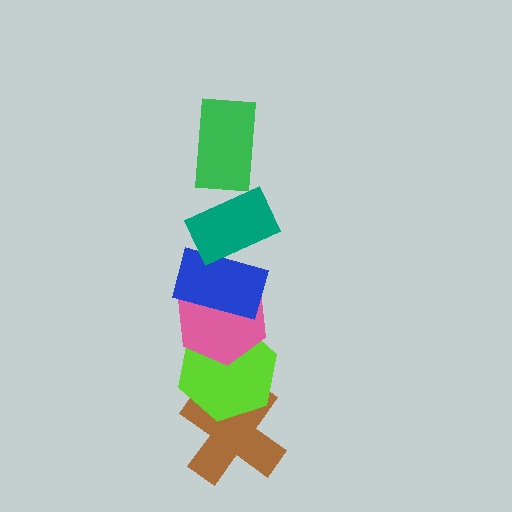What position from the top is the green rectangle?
The green rectangle is 1st from the top.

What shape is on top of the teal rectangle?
The green rectangle is on top of the teal rectangle.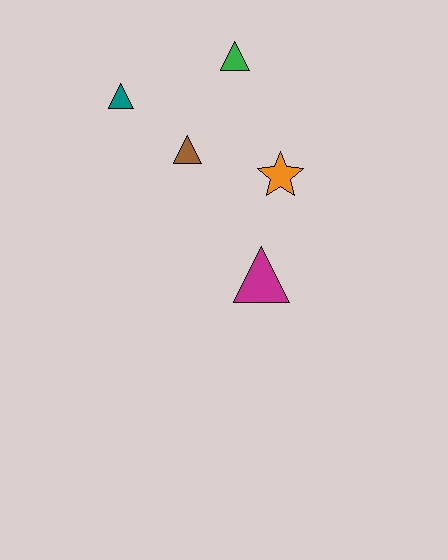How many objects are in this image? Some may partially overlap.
There are 5 objects.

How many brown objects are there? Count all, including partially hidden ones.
There is 1 brown object.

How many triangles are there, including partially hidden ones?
There are 4 triangles.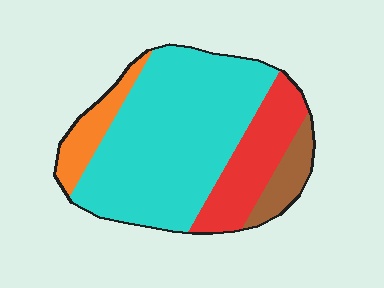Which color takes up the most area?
Cyan, at roughly 60%.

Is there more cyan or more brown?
Cyan.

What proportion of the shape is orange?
Orange covers roughly 10% of the shape.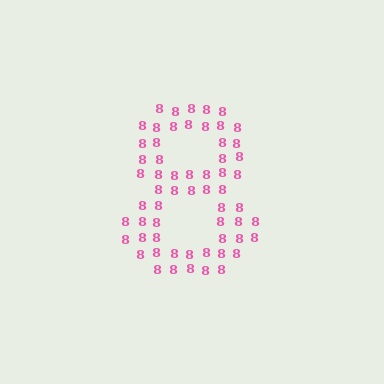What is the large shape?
The large shape is the digit 8.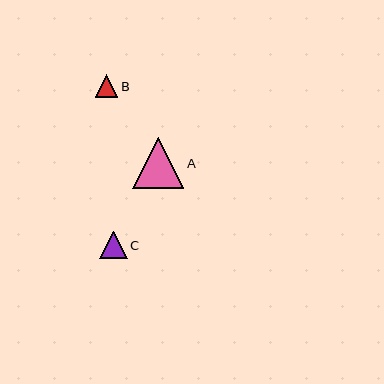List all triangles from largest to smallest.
From largest to smallest: A, C, B.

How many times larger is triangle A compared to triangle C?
Triangle A is approximately 1.9 times the size of triangle C.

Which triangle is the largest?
Triangle A is the largest with a size of approximately 51 pixels.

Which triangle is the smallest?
Triangle B is the smallest with a size of approximately 23 pixels.